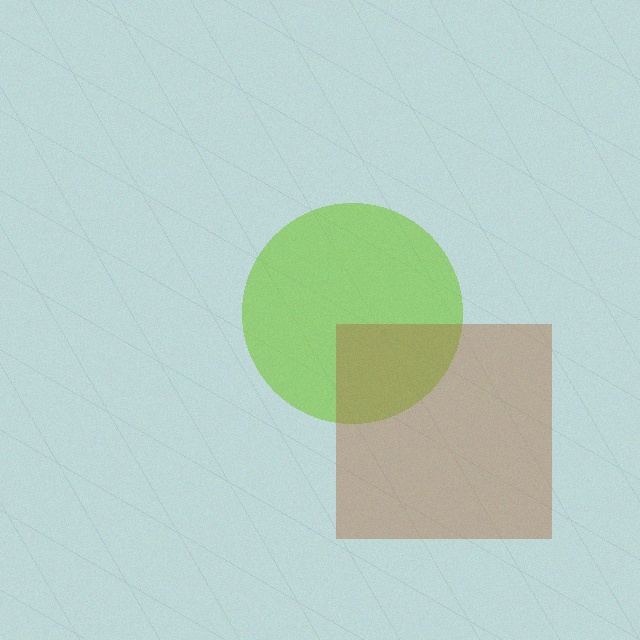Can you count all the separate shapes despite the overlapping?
Yes, there are 2 separate shapes.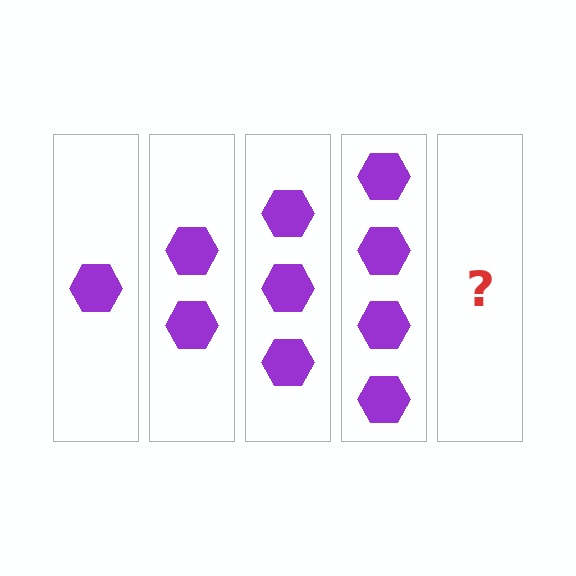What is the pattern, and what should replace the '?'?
The pattern is that each step adds one more hexagon. The '?' should be 5 hexagons.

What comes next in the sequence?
The next element should be 5 hexagons.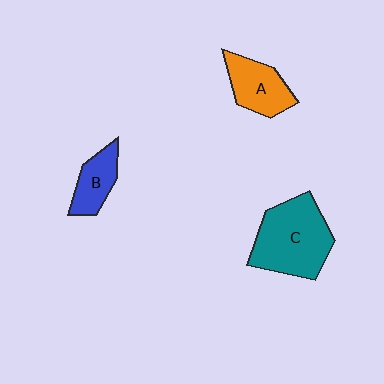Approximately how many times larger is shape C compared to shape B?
Approximately 2.2 times.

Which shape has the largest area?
Shape C (teal).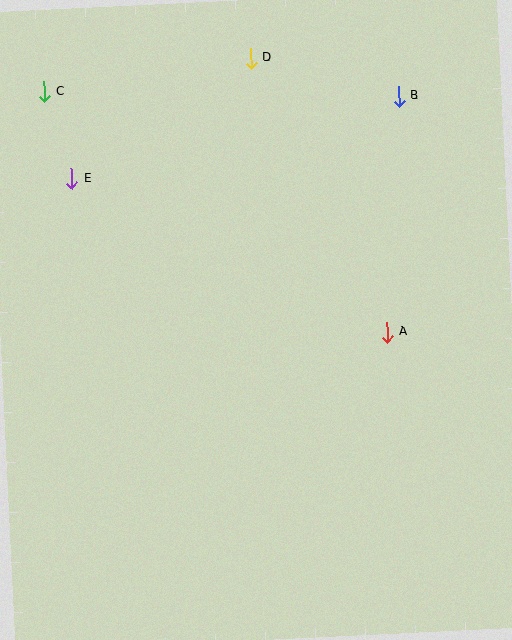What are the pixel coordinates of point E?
Point E is at (72, 179).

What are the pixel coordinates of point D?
Point D is at (251, 58).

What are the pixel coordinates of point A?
Point A is at (387, 332).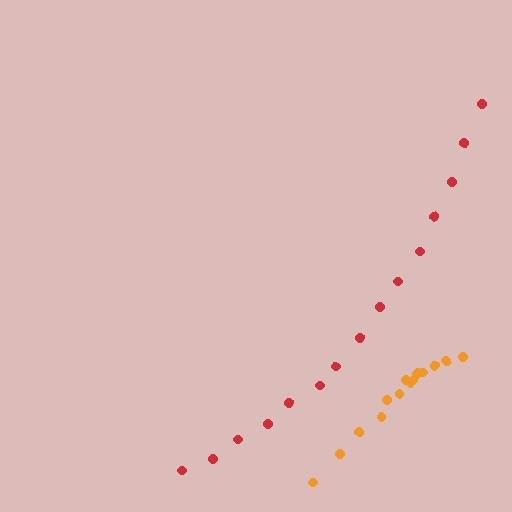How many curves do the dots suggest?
There are 2 distinct paths.